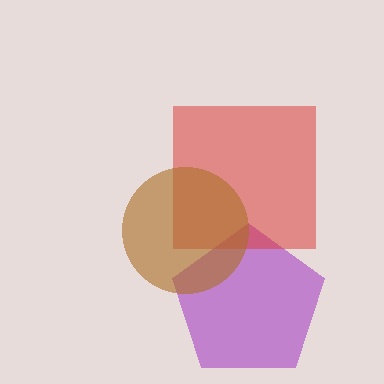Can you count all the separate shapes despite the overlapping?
Yes, there are 3 separate shapes.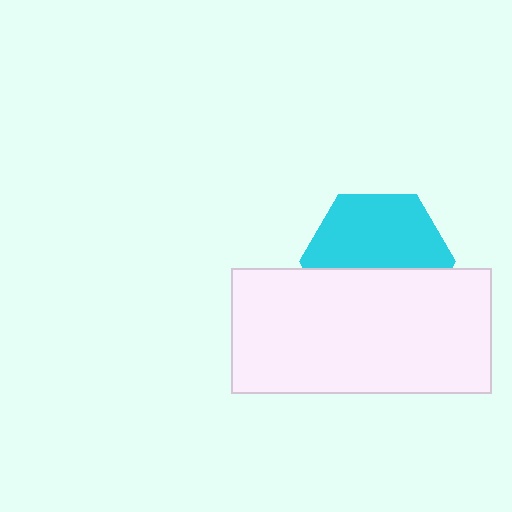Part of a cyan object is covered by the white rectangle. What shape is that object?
It is a hexagon.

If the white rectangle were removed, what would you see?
You would see the complete cyan hexagon.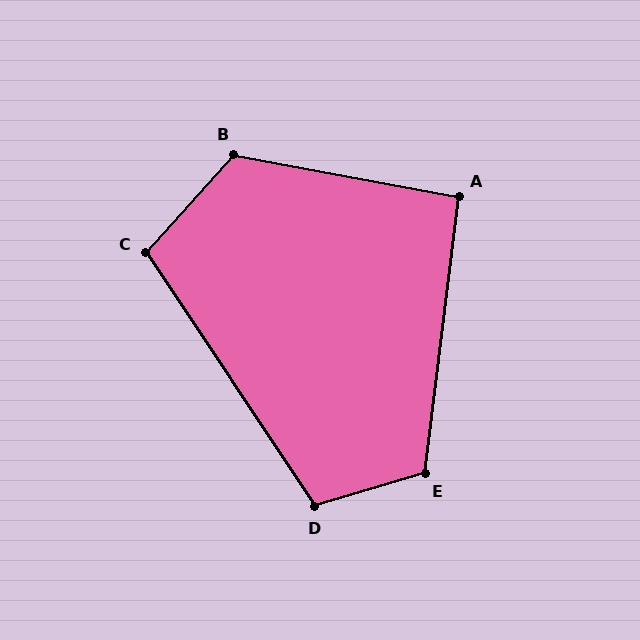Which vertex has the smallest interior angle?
A, at approximately 93 degrees.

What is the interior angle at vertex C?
Approximately 105 degrees (obtuse).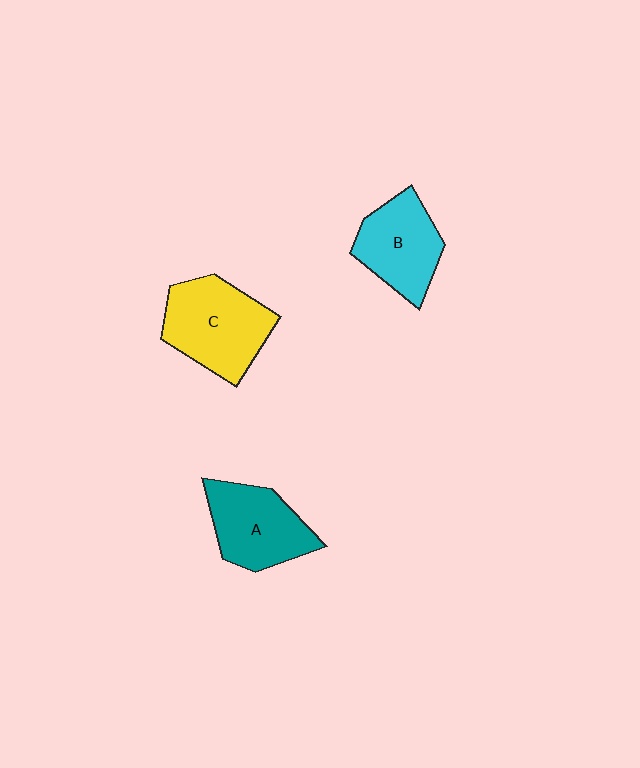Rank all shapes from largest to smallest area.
From largest to smallest: C (yellow), A (teal), B (cyan).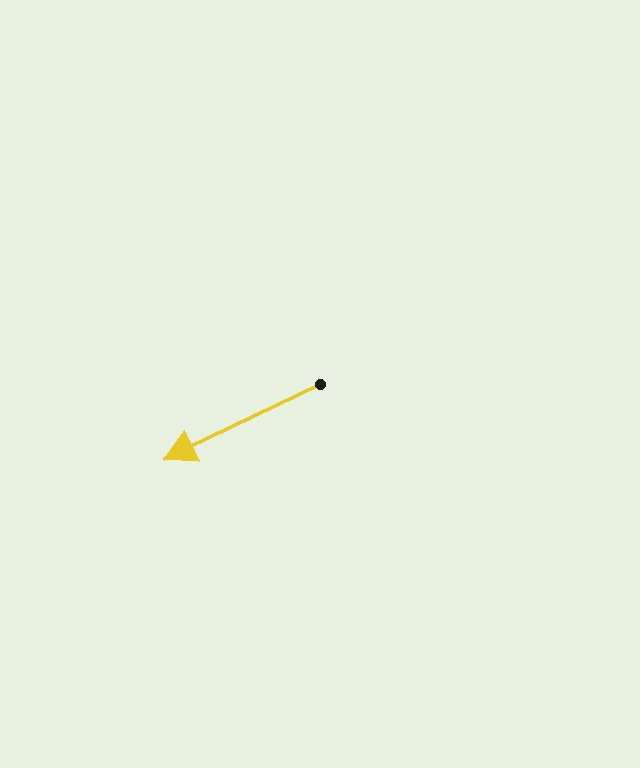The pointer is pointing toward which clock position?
Roughly 8 o'clock.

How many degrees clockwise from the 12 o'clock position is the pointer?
Approximately 244 degrees.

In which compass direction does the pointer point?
Southwest.